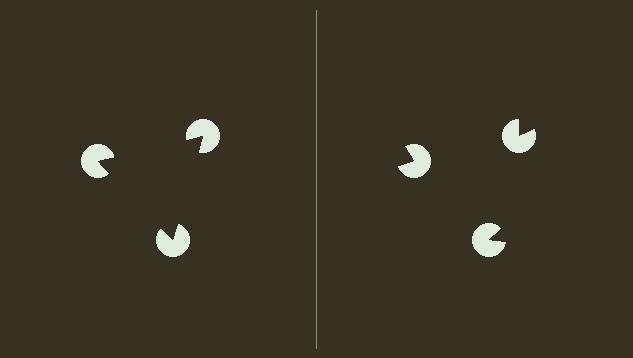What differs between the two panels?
The pac-man discs are positioned identically on both sides; only the wedge orientations differ. On the left they align to a triangle; on the right they are misaligned.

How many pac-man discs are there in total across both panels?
6 — 3 on each side.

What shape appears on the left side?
An illusory triangle.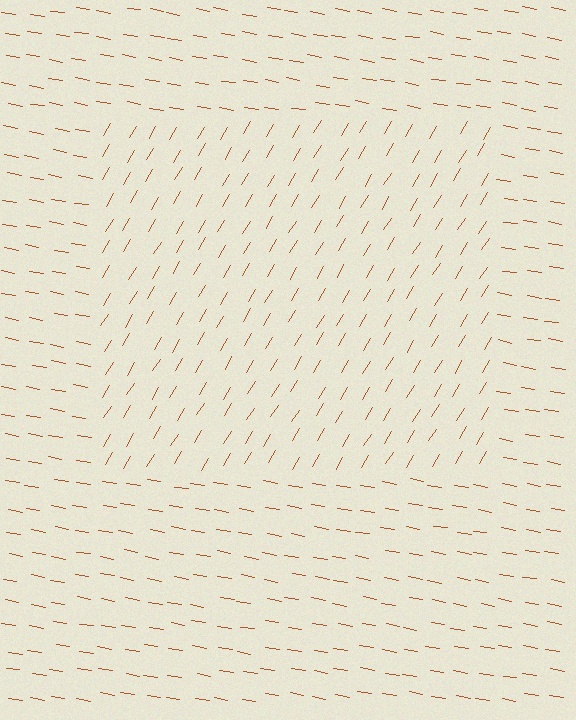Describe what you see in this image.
The image is filled with small brown line segments. A rectangle region in the image has lines oriented differently from the surrounding lines, creating a visible texture boundary.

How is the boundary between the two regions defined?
The boundary is defined purely by a change in line orientation (approximately 69 degrees difference). All lines are the same color and thickness.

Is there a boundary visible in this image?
Yes, there is a texture boundary formed by a change in line orientation.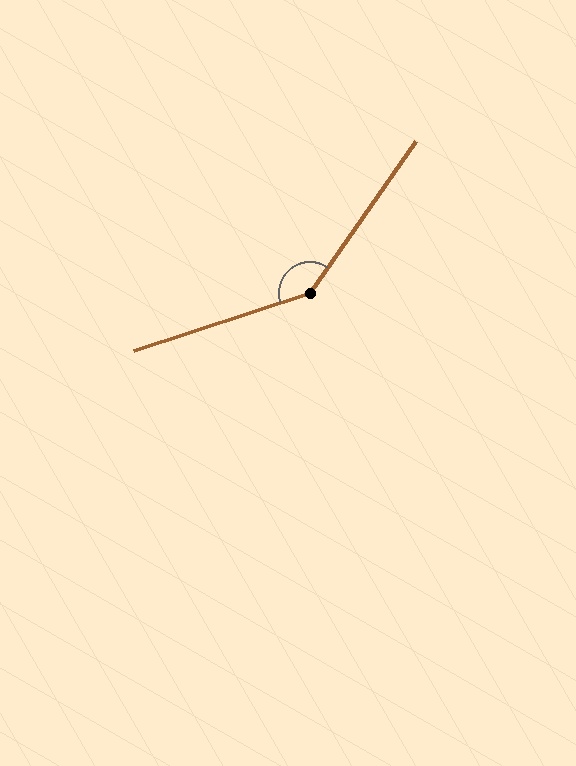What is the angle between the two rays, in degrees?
Approximately 143 degrees.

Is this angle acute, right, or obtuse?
It is obtuse.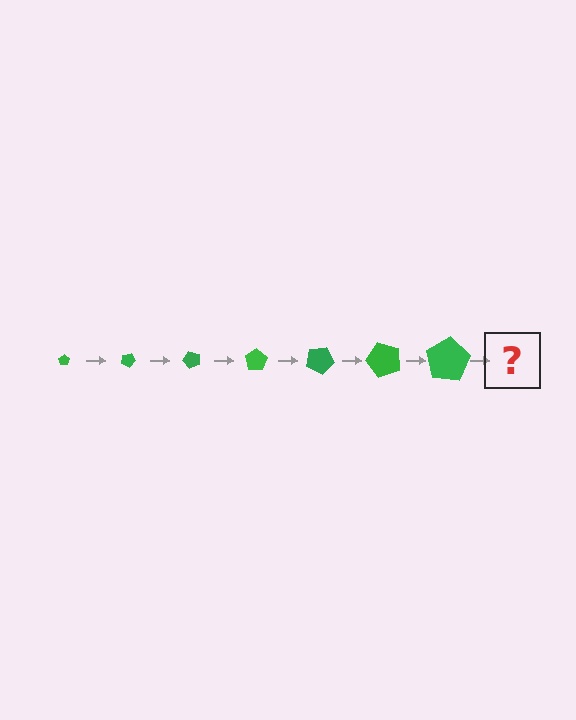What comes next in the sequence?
The next element should be a pentagon, larger than the previous one and rotated 175 degrees from the start.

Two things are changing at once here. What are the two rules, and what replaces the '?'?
The two rules are that the pentagon grows larger each step and it rotates 25 degrees each step. The '?' should be a pentagon, larger than the previous one and rotated 175 degrees from the start.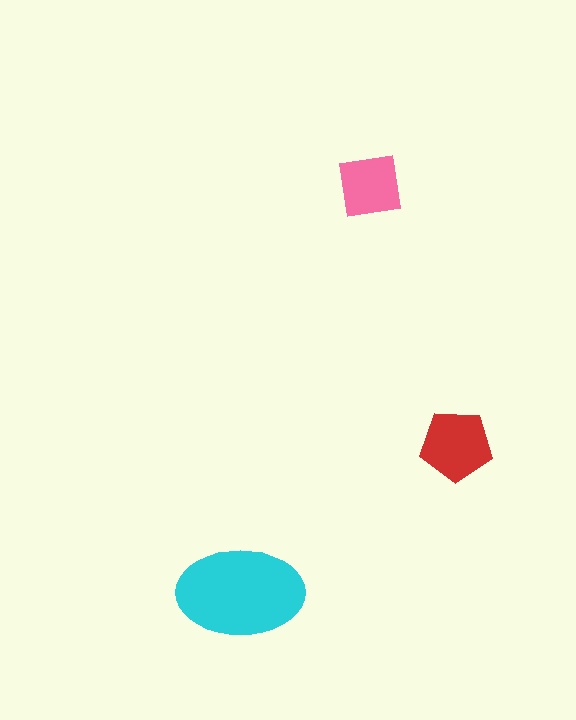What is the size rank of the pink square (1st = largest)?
3rd.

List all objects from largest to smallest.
The cyan ellipse, the red pentagon, the pink square.